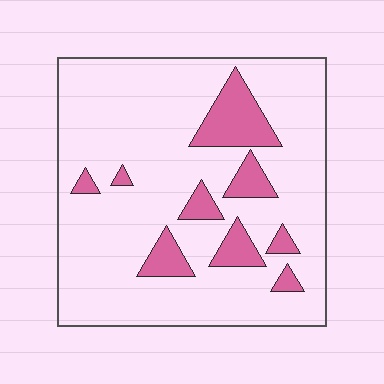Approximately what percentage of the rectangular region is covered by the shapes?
Approximately 15%.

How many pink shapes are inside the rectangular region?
9.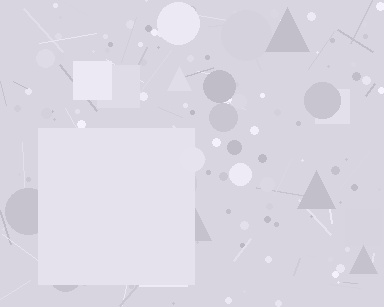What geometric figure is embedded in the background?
A square is embedded in the background.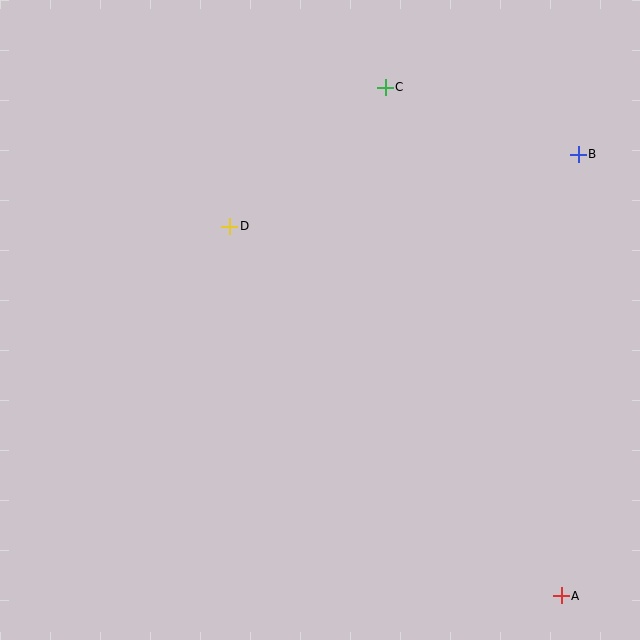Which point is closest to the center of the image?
Point D at (230, 226) is closest to the center.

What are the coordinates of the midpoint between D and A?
The midpoint between D and A is at (395, 411).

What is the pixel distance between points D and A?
The distance between D and A is 496 pixels.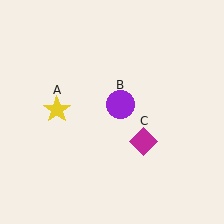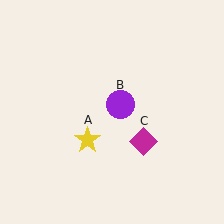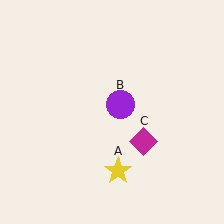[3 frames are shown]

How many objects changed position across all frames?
1 object changed position: yellow star (object A).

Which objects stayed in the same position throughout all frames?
Purple circle (object B) and magenta diamond (object C) remained stationary.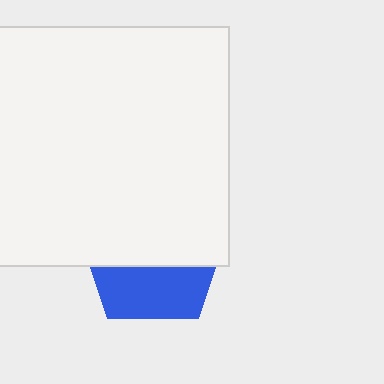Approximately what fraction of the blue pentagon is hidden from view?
Roughly 62% of the blue pentagon is hidden behind the white square.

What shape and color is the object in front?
The object in front is a white square.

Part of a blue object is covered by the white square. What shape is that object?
It is a pentagon.